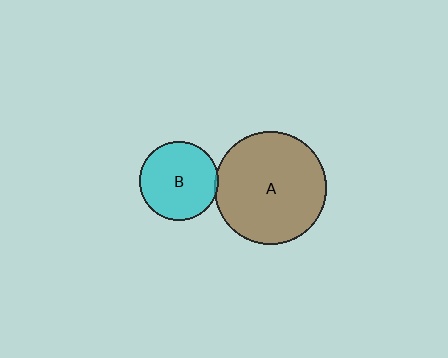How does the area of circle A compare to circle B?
Approximately 2.0 times.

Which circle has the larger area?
Circle A (brown).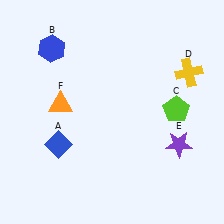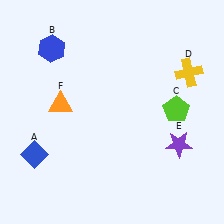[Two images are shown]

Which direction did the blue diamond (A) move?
The blue diamond (A) moved left.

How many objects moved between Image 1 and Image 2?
1 object moved between the two images.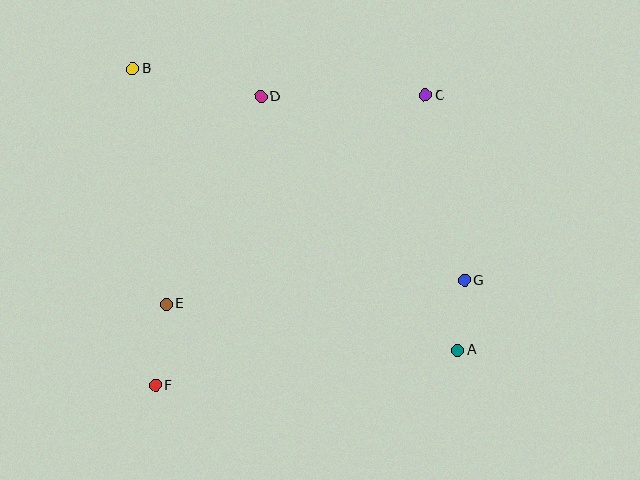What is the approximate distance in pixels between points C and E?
The distance between C and E is approximately 333 pixels.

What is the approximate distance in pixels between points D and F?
The distance between D and F is approximately 308 pixels.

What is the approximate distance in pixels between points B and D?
The distance between B and D is approximately 131 pixels.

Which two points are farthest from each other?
Points A and B are farthest from each other.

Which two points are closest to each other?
Points A and G are closest to each other.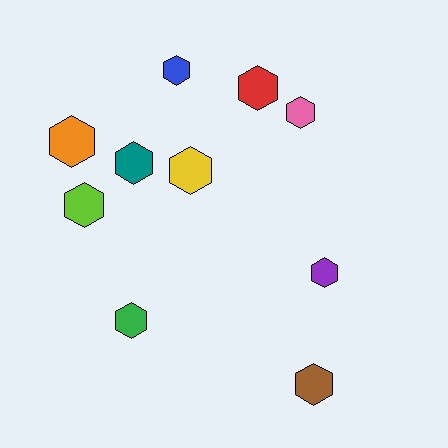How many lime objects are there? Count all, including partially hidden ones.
There is 1 lime object.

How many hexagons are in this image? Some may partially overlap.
There are 10 hexagons.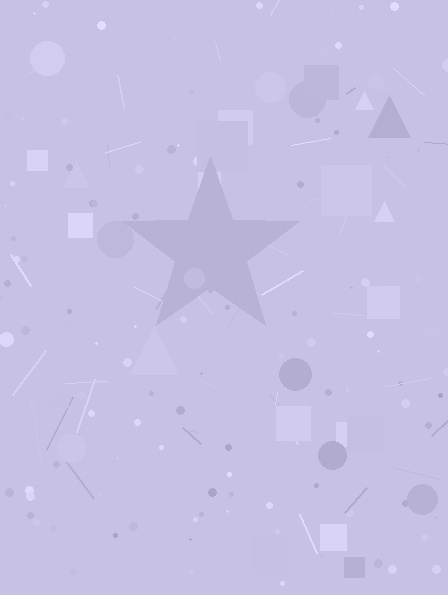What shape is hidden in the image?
A star is hidden in the image.